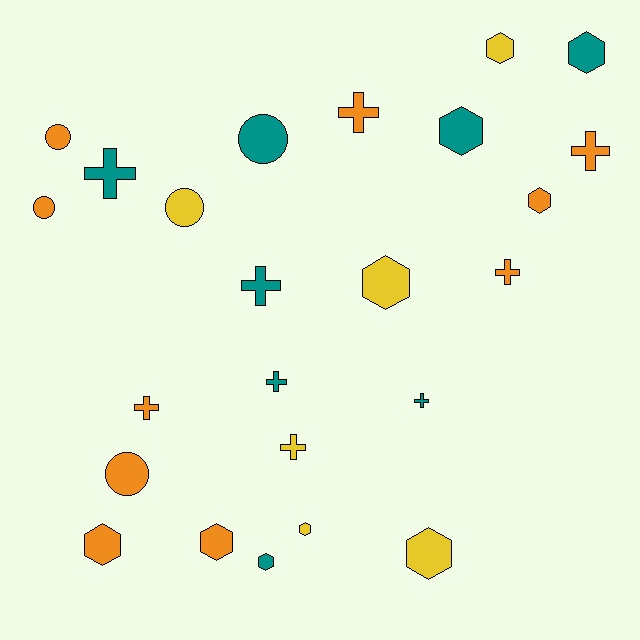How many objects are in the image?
There are 24 objects.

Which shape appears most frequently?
Hexagon, with 10 objects.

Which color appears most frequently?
Orange, with 10 objects.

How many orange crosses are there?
There are 4 orange crosses.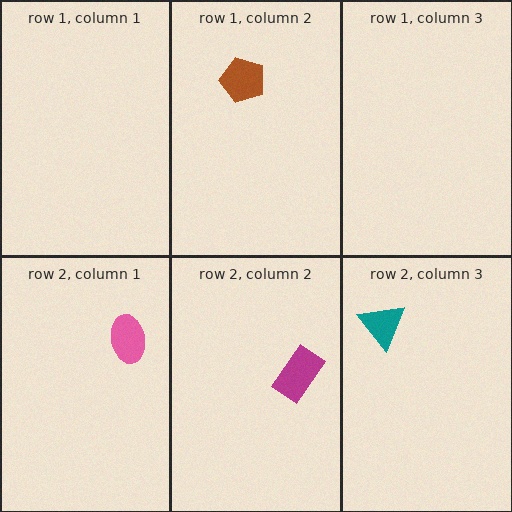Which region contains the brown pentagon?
The row 1, column 2 region.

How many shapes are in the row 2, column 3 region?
1.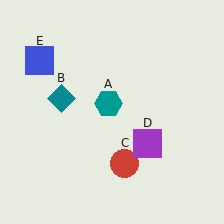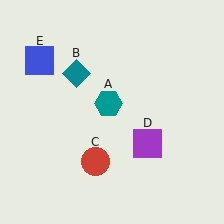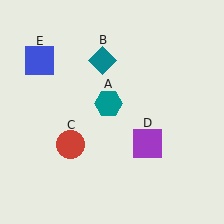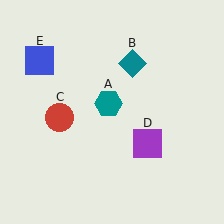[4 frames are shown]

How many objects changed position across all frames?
2 objects changed position: teal diamond (object B), red circle (object C).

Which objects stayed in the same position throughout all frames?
Teal hexagon (object A) and purple square (object D) and blue square (object E) remained stationary.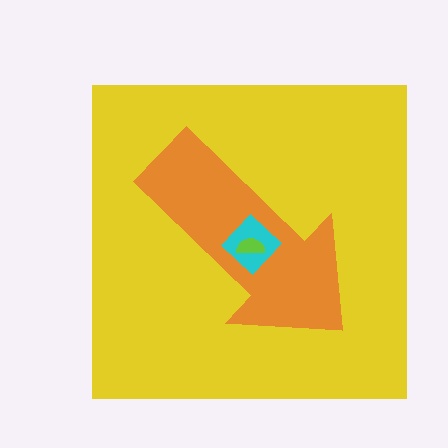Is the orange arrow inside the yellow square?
Yes.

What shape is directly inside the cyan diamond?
The lime semicircle.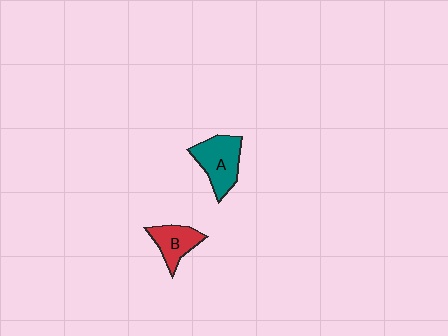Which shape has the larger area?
Shape A (teal).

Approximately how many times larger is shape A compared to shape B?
Approximately 1.4 times.